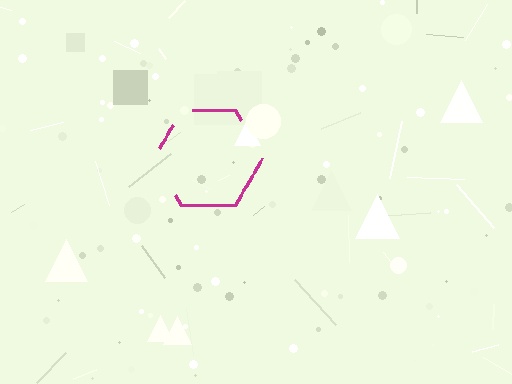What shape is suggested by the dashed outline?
The dashed outline suggests a hexagon.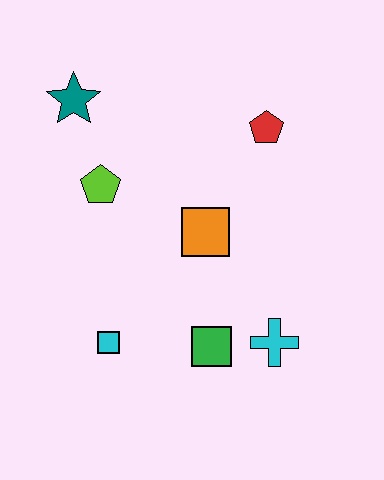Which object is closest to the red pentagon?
The orange square is closest to the red pentagon.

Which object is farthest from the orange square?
The teal star is farthest from the orange square.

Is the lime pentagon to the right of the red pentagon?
No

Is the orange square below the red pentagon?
Yes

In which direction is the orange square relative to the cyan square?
The orange square is above the cyan square.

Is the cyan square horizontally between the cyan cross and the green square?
No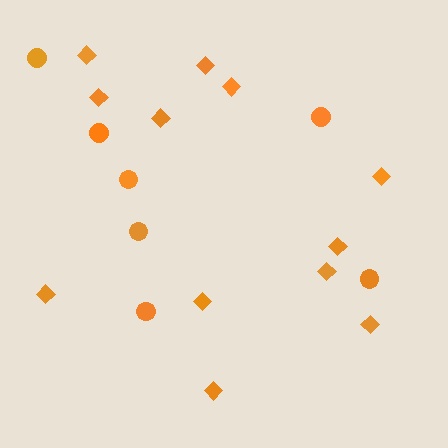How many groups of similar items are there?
There are 2 groups: one group of diamonds (12) and one group of circles (7).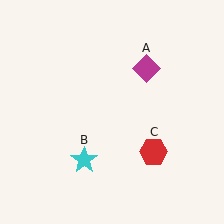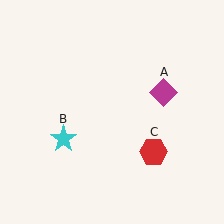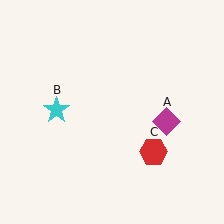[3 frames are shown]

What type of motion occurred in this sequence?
The magenta diamond (object A), cyan star (object B) rotated clockwise around the center of the scene.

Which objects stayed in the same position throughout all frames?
Red hexagon (object C) remained stationary.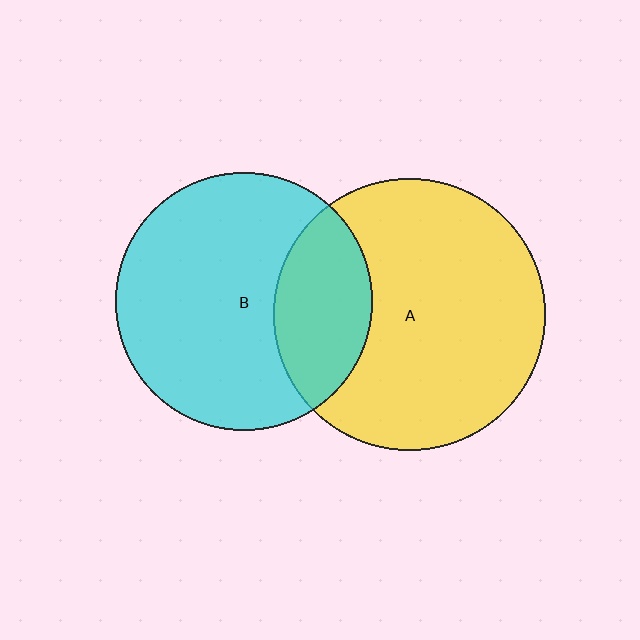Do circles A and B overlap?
Yes.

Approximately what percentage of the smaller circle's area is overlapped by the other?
Approximately 25%.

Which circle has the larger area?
Circle A (yellow).